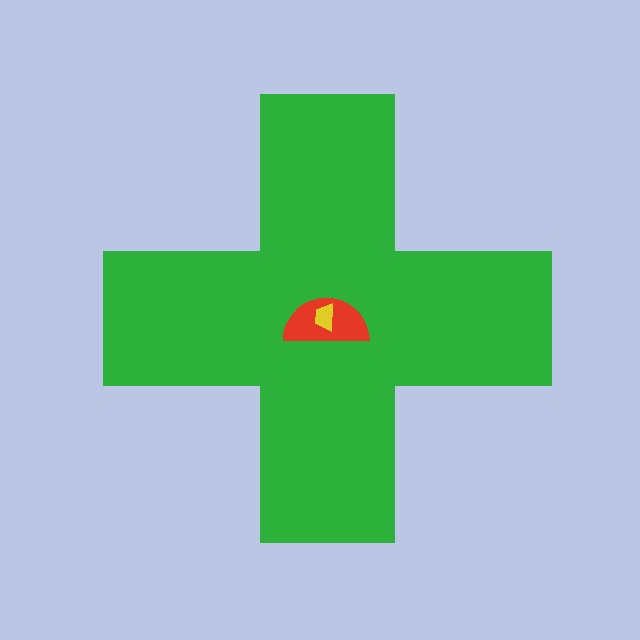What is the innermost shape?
The yellow trapezoid.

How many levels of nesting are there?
3.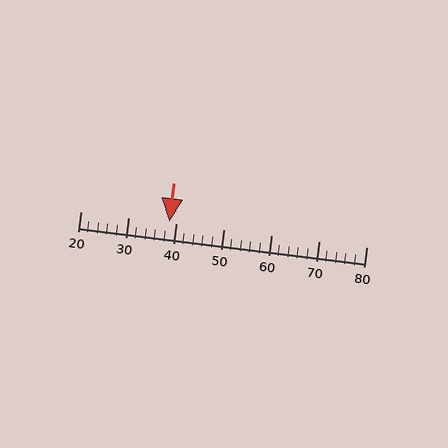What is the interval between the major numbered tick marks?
The major tick marks are spaced 10 units apart.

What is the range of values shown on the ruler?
The ruler shows values from 20 to 80.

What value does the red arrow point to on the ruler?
The red arrow points to approximately 39.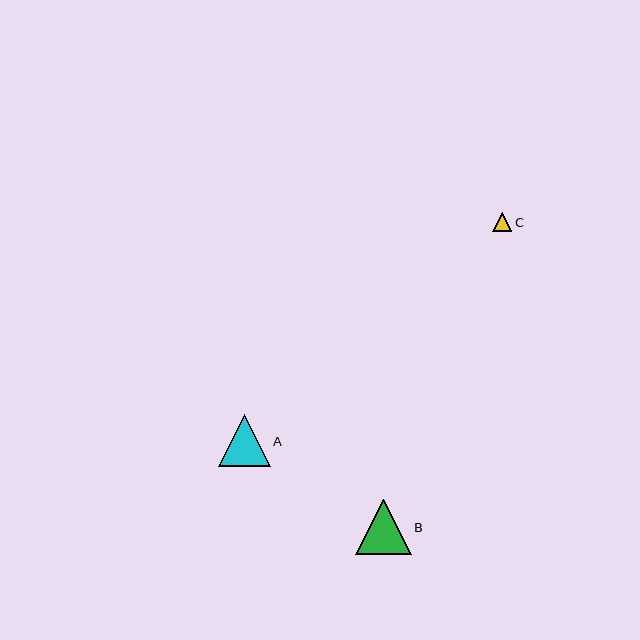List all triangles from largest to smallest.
From largest to smallest: B, A, C.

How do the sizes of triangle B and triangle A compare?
Triangle B and triangle A are approximately the same size.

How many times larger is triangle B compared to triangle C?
Triangle B is approximately 3.0 times the size of triangle C.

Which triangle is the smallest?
Triangle C is the smallest with a size of approximately 19 pixels.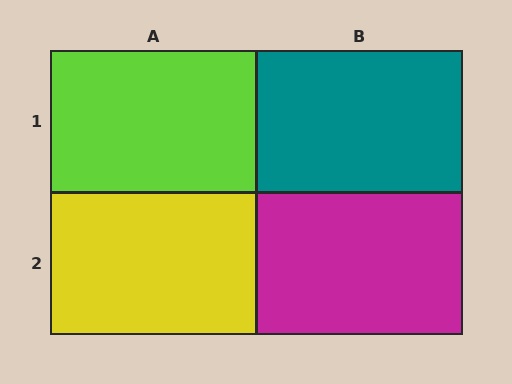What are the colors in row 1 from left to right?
Lime, teal.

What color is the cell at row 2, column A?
Yellow.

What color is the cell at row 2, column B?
Magenta.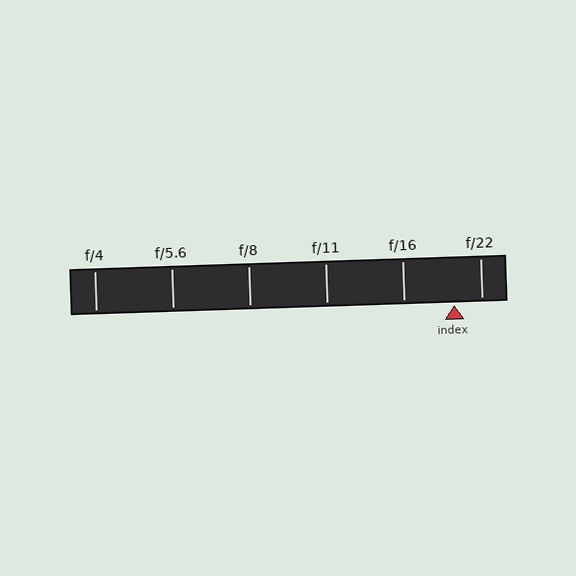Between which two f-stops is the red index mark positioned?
The index mark is between f/16 and f/22.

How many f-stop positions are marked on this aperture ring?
There are 6 f-stop positions marked.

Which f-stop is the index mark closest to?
The index mark is closest to f/22.